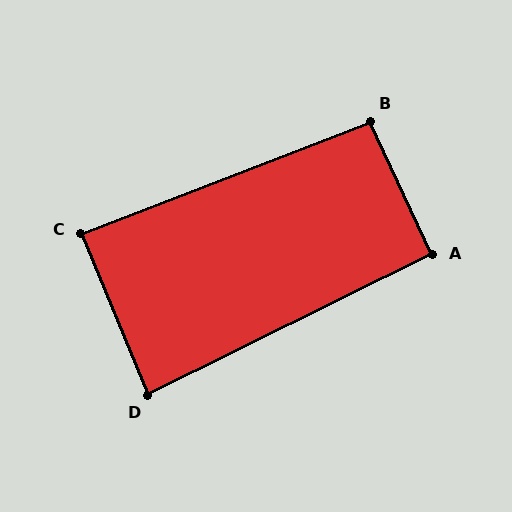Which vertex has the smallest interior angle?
D, at approximately 86 degrees.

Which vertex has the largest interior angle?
B, at approximately 94 degrees.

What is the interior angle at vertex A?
Approximately 91 degrees (approximately right).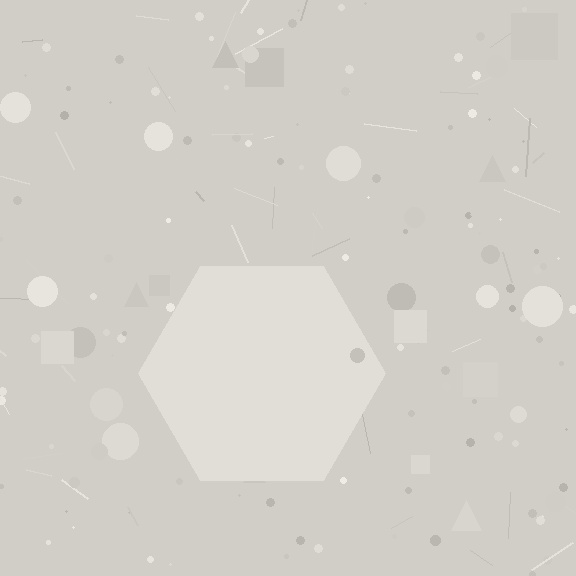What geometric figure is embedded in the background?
A hexagon is embedded in the background.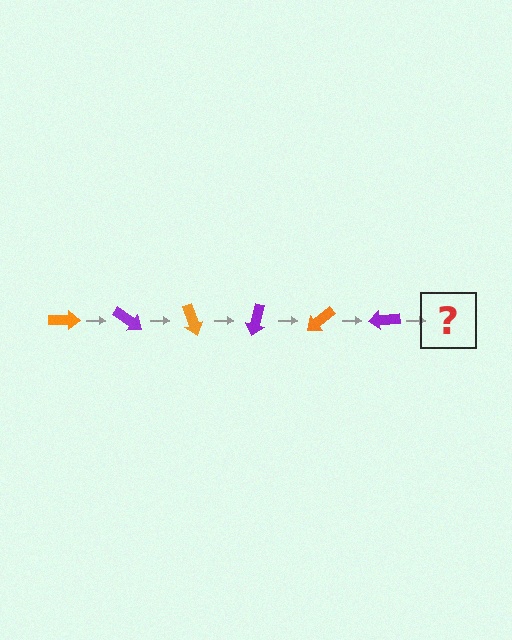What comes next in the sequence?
The next element should be an orange arrow, rotated 210 degrees from the start.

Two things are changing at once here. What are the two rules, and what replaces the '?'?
The two rules are that it rotates 35 degrees each step and the color cycles through orange and purple. The '?' should be an orange arrow, rotated 210 degrees from the start.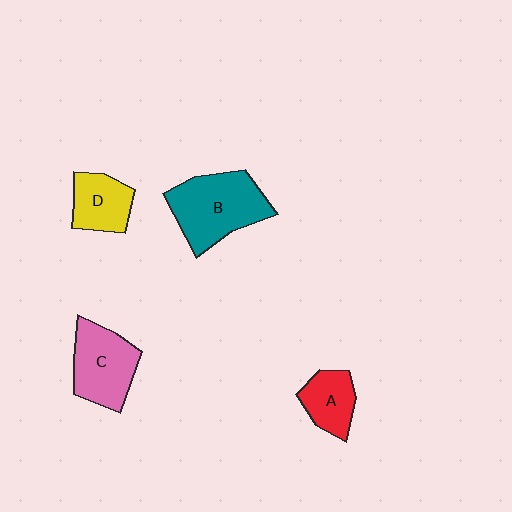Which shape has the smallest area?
Shape A (red).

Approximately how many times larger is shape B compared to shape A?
Approximately 1.9 times.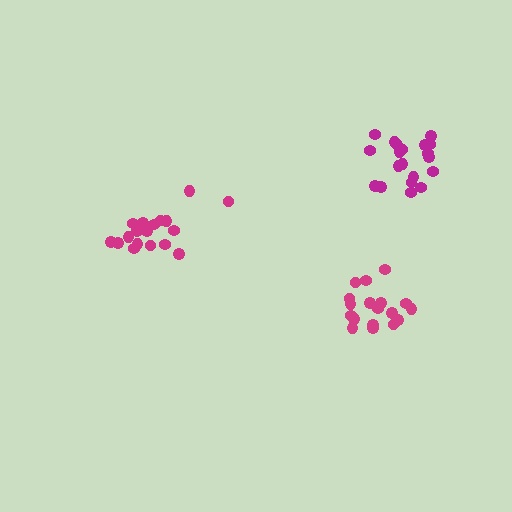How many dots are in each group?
Group 1: 19 dots, Group 2: 18 dots, Group 3: 20 dots (57 total).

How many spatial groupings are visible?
There are 3 spatial groupings.